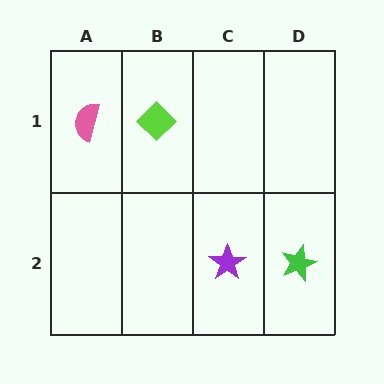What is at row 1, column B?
A lime diamond.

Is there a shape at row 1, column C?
No, that cell is empty.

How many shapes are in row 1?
2 shapes.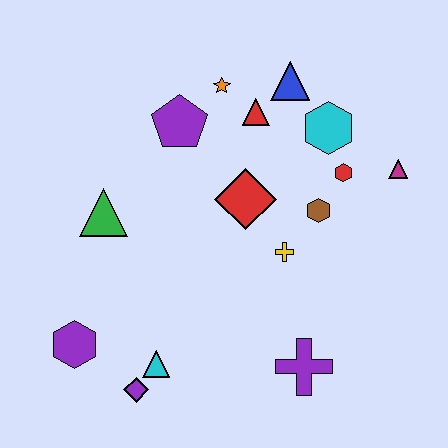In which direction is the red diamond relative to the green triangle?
The red diamond is to the right of the green triangle.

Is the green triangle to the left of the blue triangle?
Yes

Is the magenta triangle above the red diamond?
Yes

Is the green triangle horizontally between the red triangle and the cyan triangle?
No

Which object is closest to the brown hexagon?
The red hexagon is closest to the brown hexagon.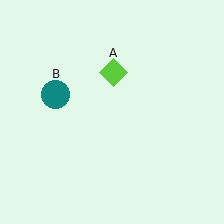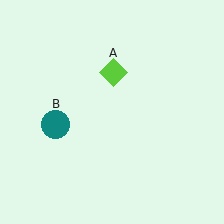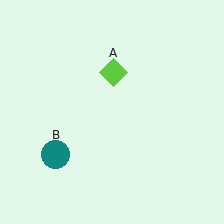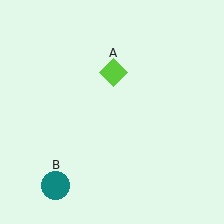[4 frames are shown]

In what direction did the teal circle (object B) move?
The teal circle (object B) moved down.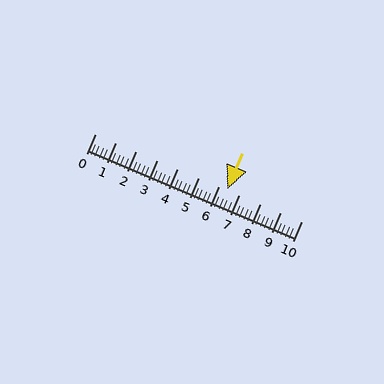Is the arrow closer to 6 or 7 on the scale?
The arrow is closer to 6.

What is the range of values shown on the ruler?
The ruler shows values from 0 to 10.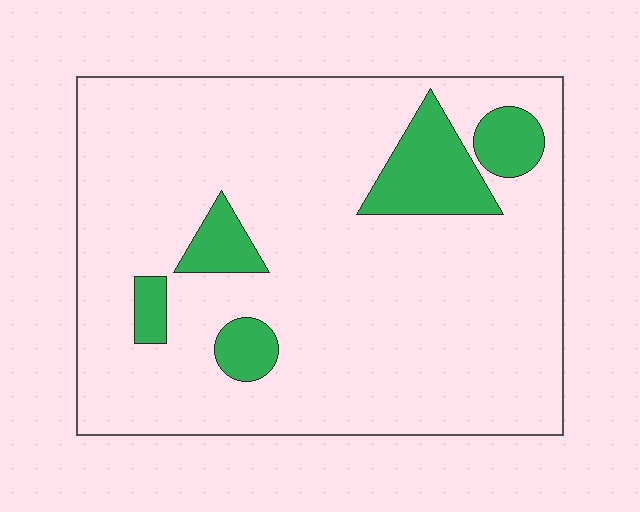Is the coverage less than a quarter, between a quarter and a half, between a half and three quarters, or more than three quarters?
Less than a quarter.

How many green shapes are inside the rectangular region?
5.